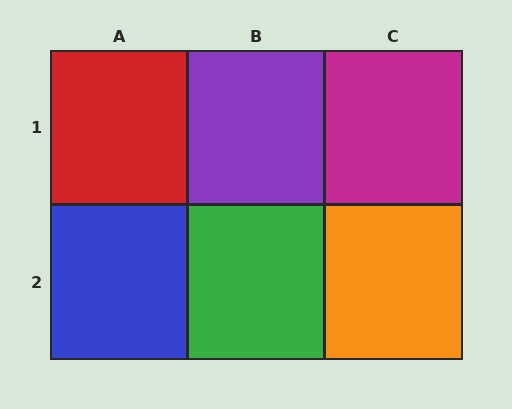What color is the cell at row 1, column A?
Red.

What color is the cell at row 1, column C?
Magenta.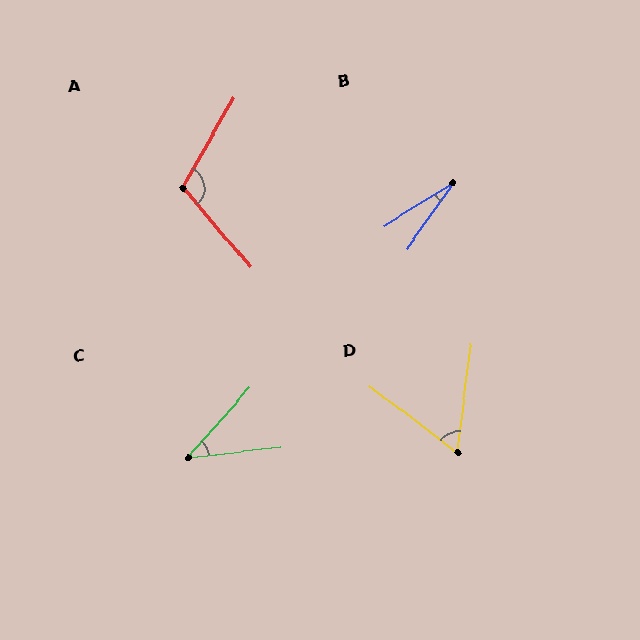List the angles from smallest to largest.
B (23°), C (42°), D (60°), A (110°).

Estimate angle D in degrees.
Approximately 60 degrees.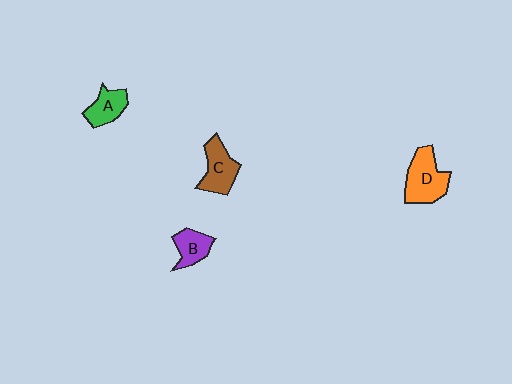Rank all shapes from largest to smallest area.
From largest to smallest: D (orange), C (brown), A (green), B (purple).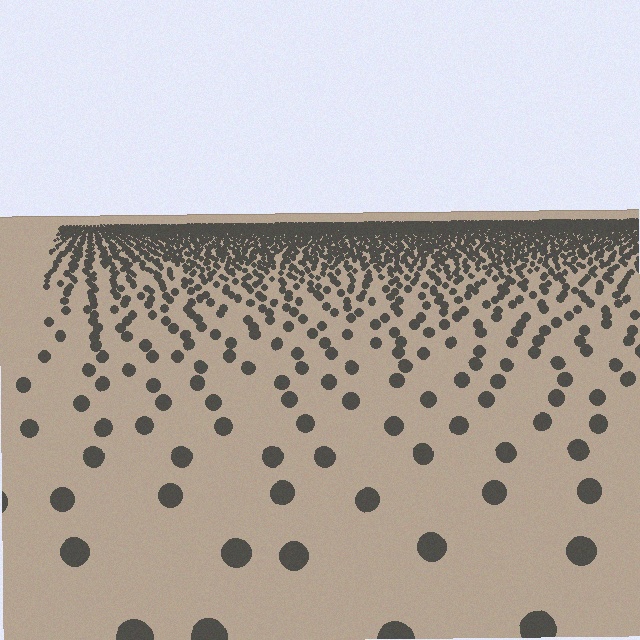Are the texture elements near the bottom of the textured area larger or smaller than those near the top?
Larger. Near the bottom, elements are closer to the viewer and appear at a bigger on-screen size.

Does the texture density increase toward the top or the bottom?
Density increases toward the top.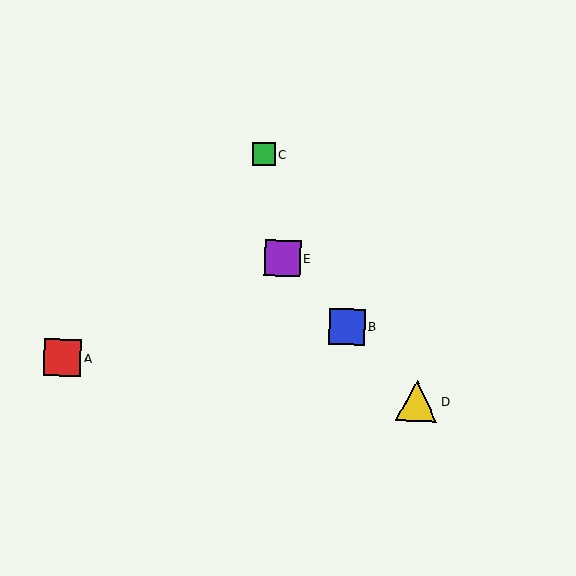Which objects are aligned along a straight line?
Objects B, D, E are aligned along a straight line.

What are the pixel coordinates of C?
Object C is at (264, 154).